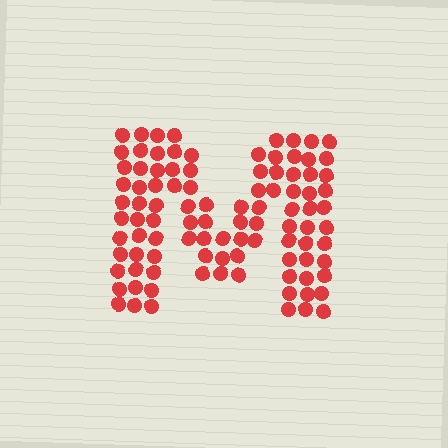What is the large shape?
The large shape is the letter M.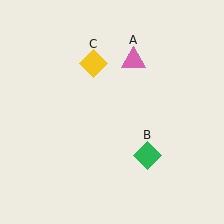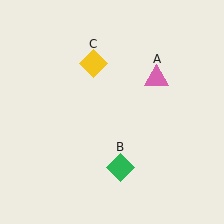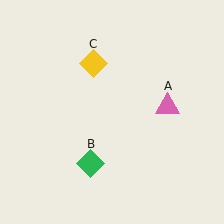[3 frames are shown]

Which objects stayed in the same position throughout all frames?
Yellow diamond (object C) remained stationary.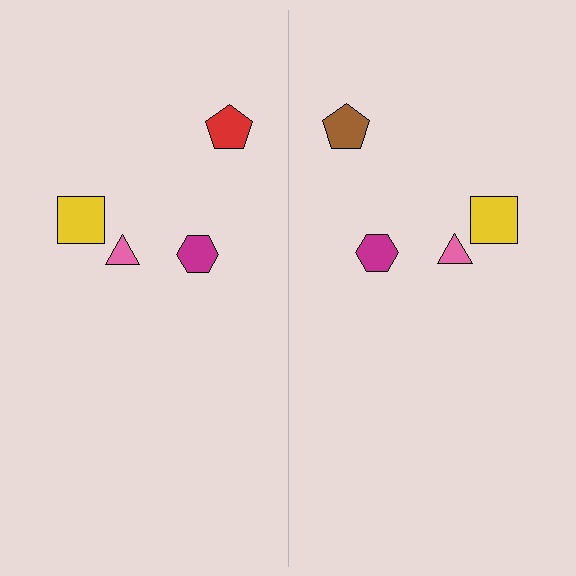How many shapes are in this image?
There are 8 shapes in this image.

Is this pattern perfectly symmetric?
No, the pattern is not perfectly symmetric. The brown pentagon on the right side breaks the symmetry — its mirror counterpart is red.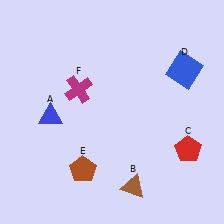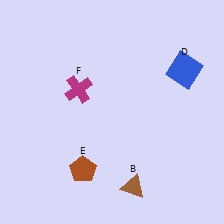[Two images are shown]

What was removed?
The blue triangle (A), the red pentagon (C) were removed in Image 2.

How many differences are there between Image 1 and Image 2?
There are 2 differences between the two images.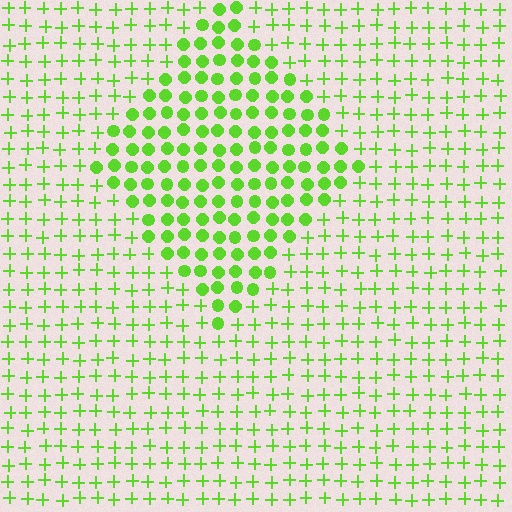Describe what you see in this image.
The image is filled with small lime elements arranged in a uniform grid. A diamond-shaped region contains circles, while the surrounding area contains plus signs. The boundary is defined purely by the change in element shape.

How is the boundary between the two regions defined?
The boundary is defined by a change in element shape: circles inside vs. plus signs outside. All elements share the same color and spacing.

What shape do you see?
I see a diamond.